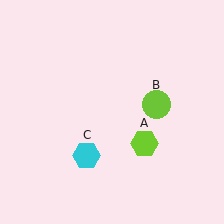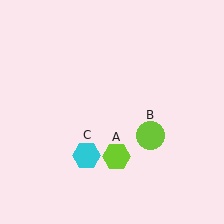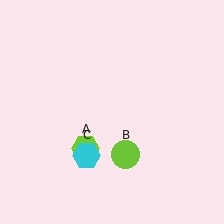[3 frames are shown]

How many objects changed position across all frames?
2 objects changed position: lime hexagon (object A), lime circle (object B).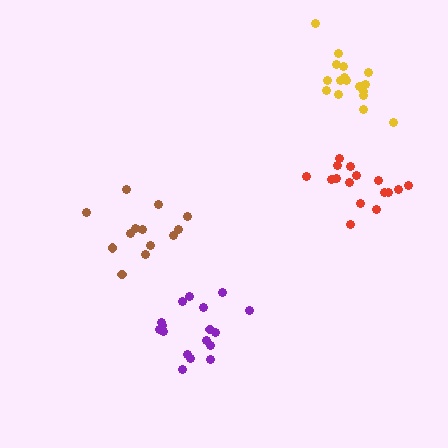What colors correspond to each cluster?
The clusters are colored: purple, red, yellow, brown.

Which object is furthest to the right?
The red cluster is rightmost.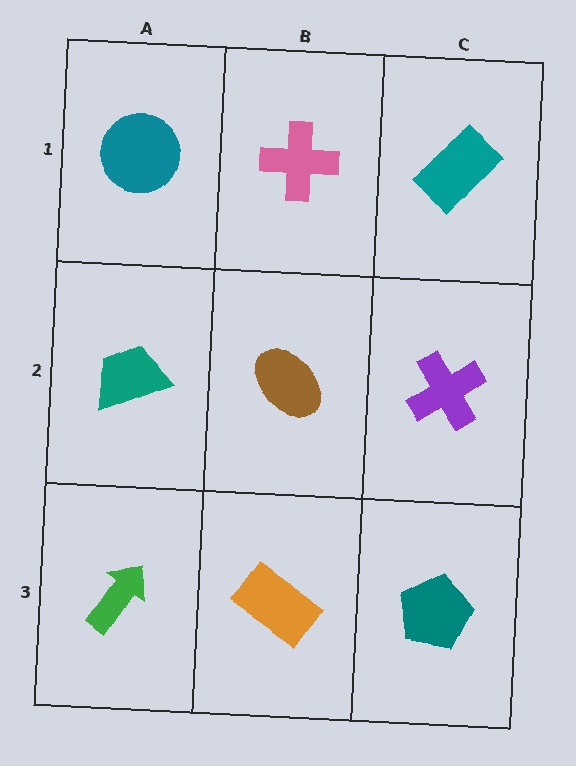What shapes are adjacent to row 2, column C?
A teal rectangle (row 1, column C), a teal pentagon (row 3, column C), a brown ellipse (row 2, column B).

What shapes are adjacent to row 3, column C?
A purple cross (row 2, column C), an orange rectangle (row 3, column B).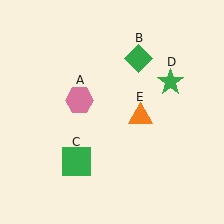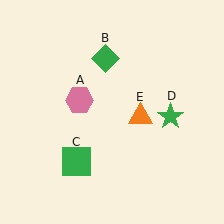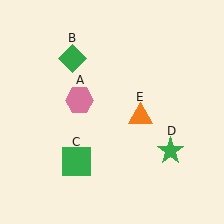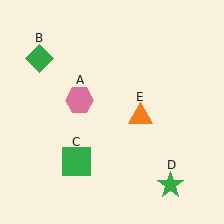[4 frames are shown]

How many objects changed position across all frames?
2 objects changed position: green diamond (object B), green star (object D).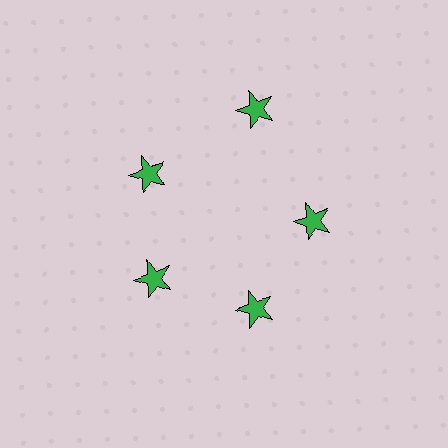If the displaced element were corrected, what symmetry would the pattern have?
It would have 5-fold rotational symmetry — the pattern would map onto itself every 72 degrees.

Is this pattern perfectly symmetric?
No. The 5 green stars are arranged in a ring, but one element near the 1 o'clock position is pushed outward from the center, breaking the 5-fold rotational symmetry.